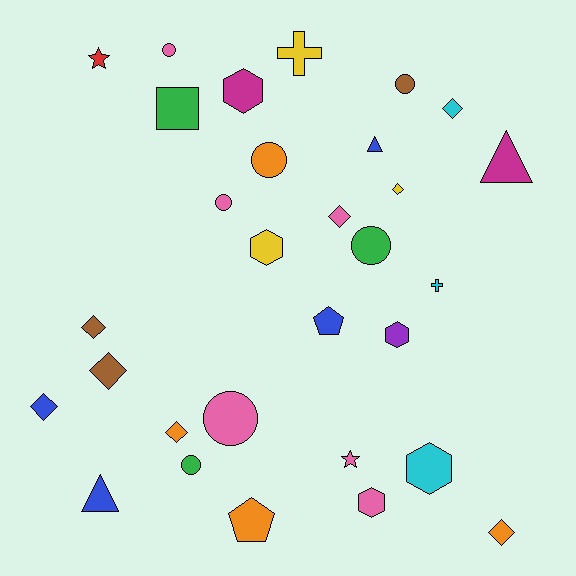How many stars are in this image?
There are 2 stars.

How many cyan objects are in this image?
There are 3 cyan objects.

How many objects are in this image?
There are 30 objects.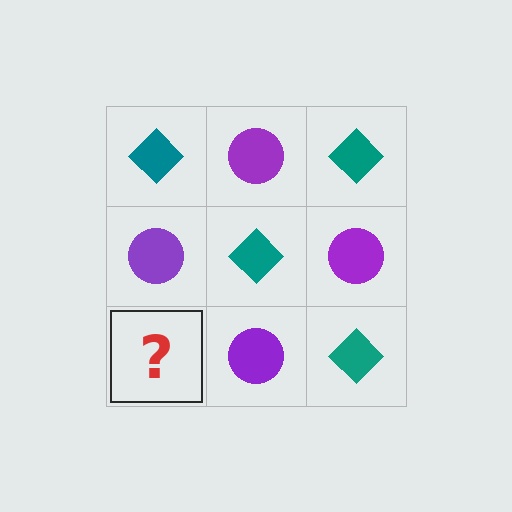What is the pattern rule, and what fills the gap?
The rule is that it alternates teal diamond and purple circle in a checkerboard pattern. The gap should be filled with a teal diamond.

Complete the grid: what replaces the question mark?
The question mark should be replaced with a teal diamond.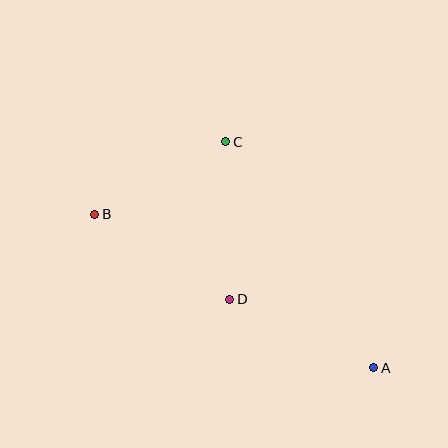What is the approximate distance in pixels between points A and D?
The distance between A and D is approximately 159 pixels.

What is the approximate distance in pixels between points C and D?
The distance between C and D is approximately 157 pixels.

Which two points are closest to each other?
Points B and C are closest to each other.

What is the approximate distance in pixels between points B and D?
The distance between B and D is approximately 160 pixels.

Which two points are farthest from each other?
Points A and B are farthest from each other.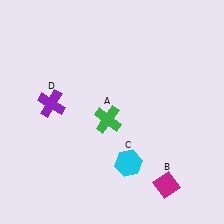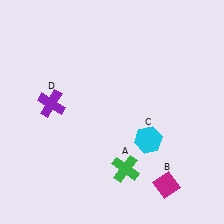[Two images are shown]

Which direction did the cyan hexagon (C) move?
The cyan hexagon (C) moved up.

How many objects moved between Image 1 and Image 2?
2 objects moved between the two images.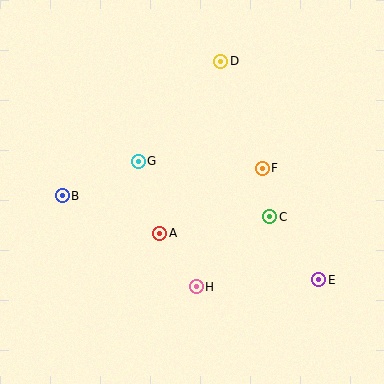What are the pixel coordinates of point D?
Point D is at (221, 62).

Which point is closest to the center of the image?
Point A at (160, 233) is closest to the center.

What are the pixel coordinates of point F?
Point F is at (262, 168).